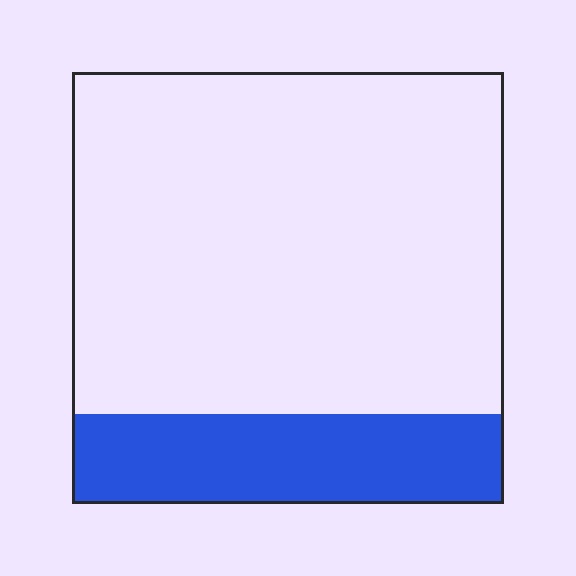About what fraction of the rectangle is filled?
About one fifth (1/5).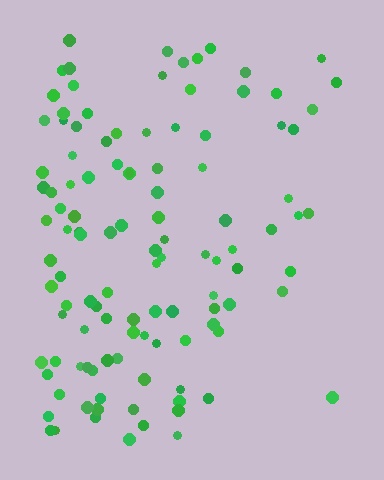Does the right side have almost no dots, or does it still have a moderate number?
Still a moderate number, just noticeably fewer than the left.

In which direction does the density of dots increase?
From right to left, with the left side densest.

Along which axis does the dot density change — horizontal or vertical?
Horizontal.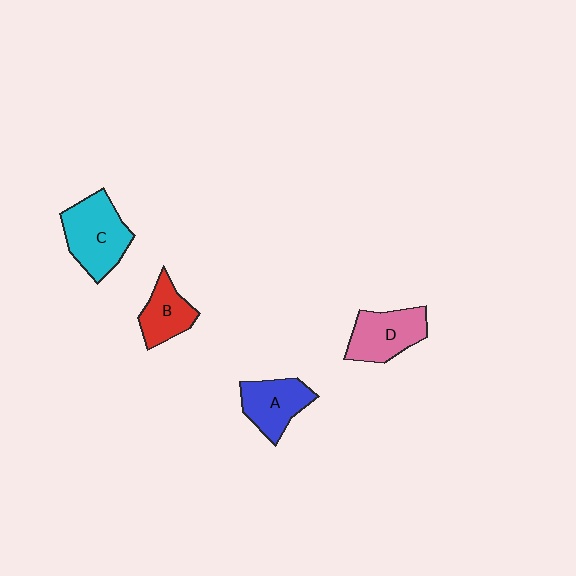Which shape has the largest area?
Shape C (cyan).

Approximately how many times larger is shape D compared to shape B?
Approximately 1.3 times.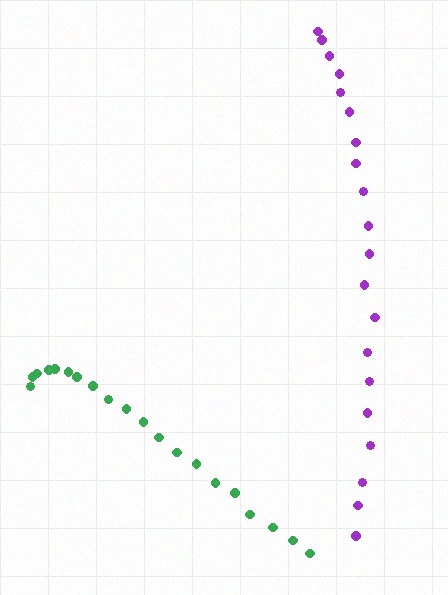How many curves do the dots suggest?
There are 2 distinct paths.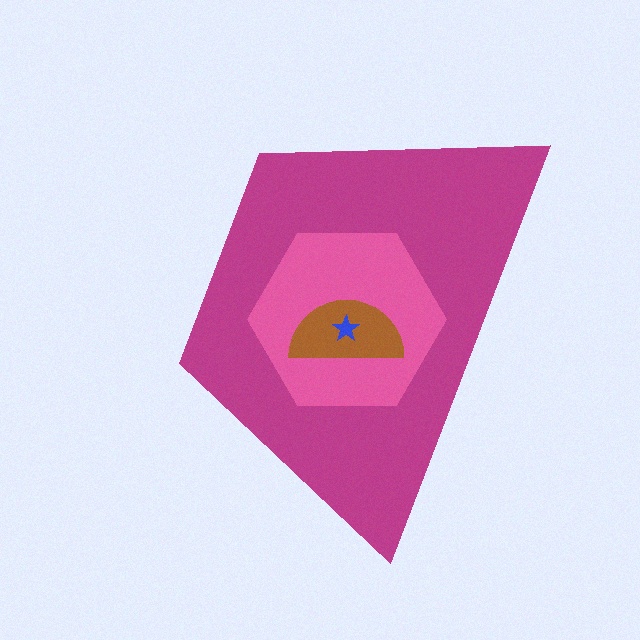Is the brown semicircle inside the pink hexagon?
Yes.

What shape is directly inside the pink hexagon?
The brown semicircle.